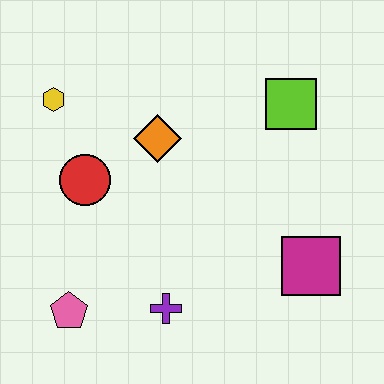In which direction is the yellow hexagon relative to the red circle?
The yellow hexagon is above the red circle.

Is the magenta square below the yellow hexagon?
Yes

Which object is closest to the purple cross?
The pink pentagon is closest to the purple cross.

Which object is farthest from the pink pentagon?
The lime square is farthest from the pink pentagon.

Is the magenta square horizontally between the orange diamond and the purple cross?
No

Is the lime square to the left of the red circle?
No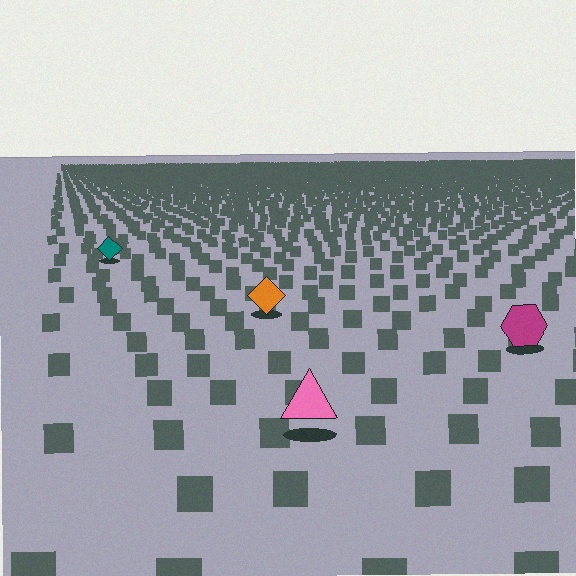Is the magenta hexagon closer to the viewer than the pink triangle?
No. The pink triangle is closer — you can tell from the texture gradient: the ground texture is coarser near it.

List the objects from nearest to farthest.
From nearest to farthest: the pink triangle, the magenta hexagon, the orange diamond, the teal diamond.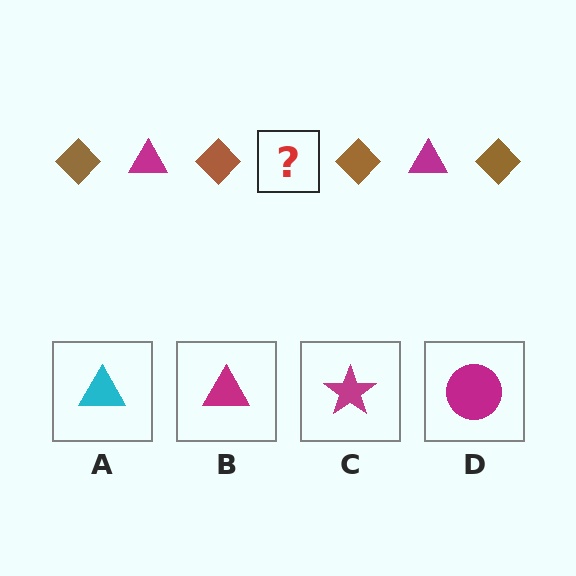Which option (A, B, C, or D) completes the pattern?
B.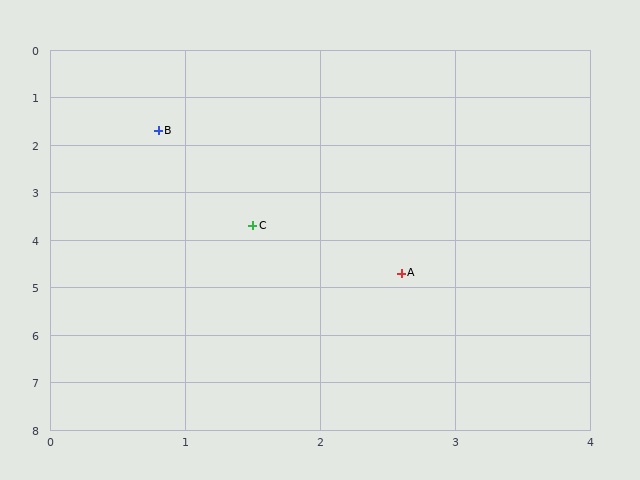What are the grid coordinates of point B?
Point B is at approximately (0.8, 1.7).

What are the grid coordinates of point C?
Point C is at approximately (1.5, 3.7).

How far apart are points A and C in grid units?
Points A and C are about 1.5 grid units apart.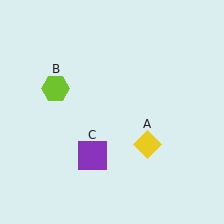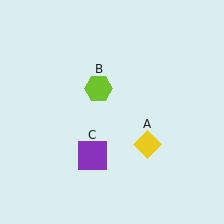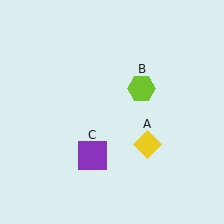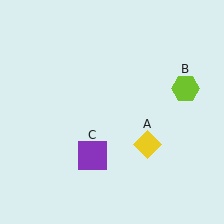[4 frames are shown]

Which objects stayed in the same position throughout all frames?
Yellow diamond (object A) and purple square (object C) remained stationary.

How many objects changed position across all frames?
1 object changed position: lime hexagon (object B).